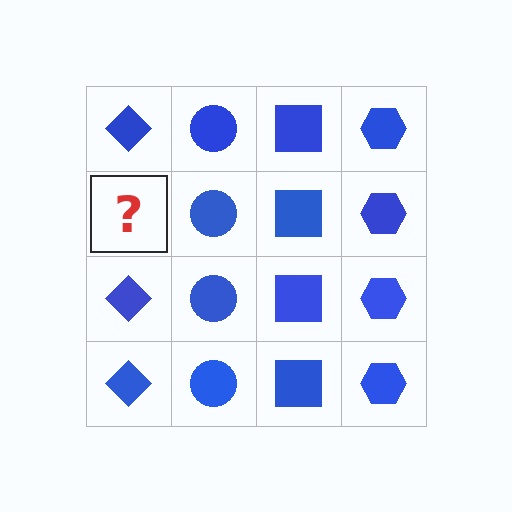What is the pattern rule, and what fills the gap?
The rule is that each column has a consistent shape. The gap should be filled with a blue diamond.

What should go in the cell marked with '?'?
The missing cell should contain a blue diamond.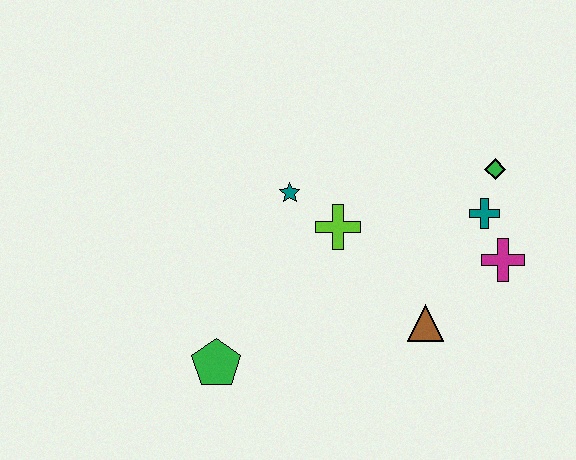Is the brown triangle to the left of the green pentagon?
No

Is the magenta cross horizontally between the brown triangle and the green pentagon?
No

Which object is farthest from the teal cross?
The green pentagon is farthest from the teal cross.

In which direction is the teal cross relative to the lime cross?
The teal cross is to the right of the lime cross.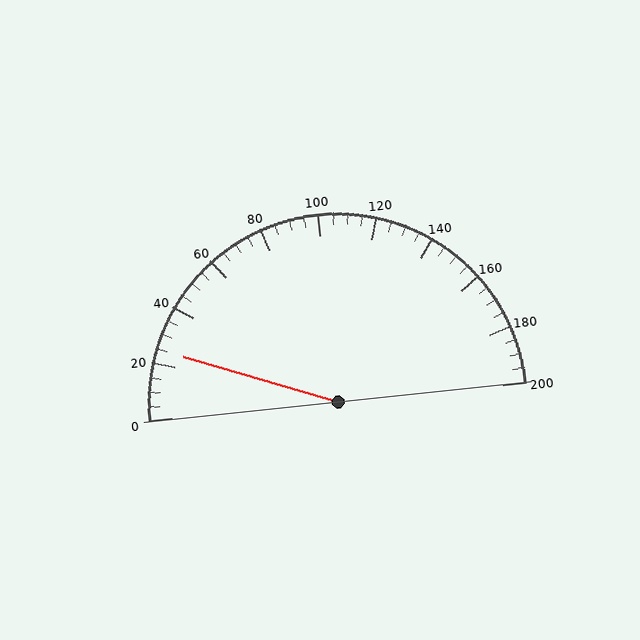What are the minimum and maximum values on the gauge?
The gauge ranges from 0 to 200.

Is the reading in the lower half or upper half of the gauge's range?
The reading is in the lower half of the range (0 to 200).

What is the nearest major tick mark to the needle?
The nearest major tick mark is 20.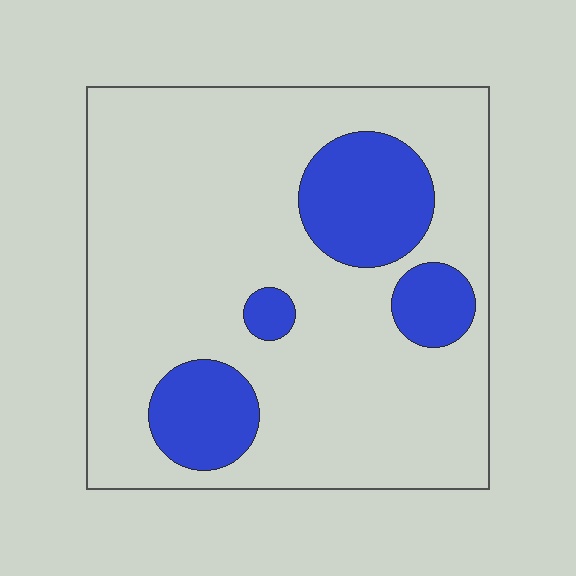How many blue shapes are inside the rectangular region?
4.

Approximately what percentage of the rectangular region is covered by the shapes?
Approximately 20%.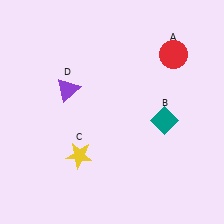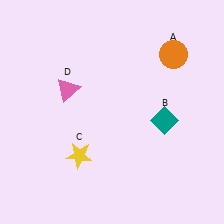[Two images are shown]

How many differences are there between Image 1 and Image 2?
There are 2 differences between the two images.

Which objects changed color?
A changed from red to orange. D changed from purple to pink.